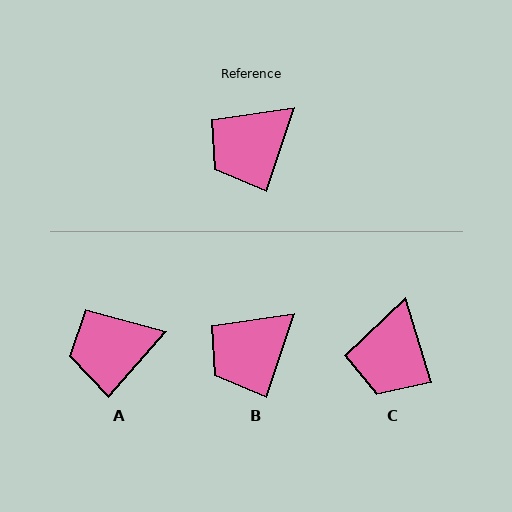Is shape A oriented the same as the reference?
No, it is off by about 23 degrees.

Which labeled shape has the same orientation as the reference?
B.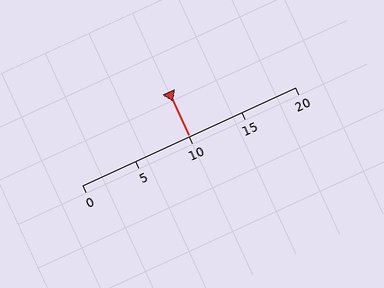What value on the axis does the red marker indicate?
The marker indicates approximately 10.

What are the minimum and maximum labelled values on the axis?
The axis runs from 0 to 20.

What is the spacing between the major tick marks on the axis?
The major ticks are spaced 5 apart.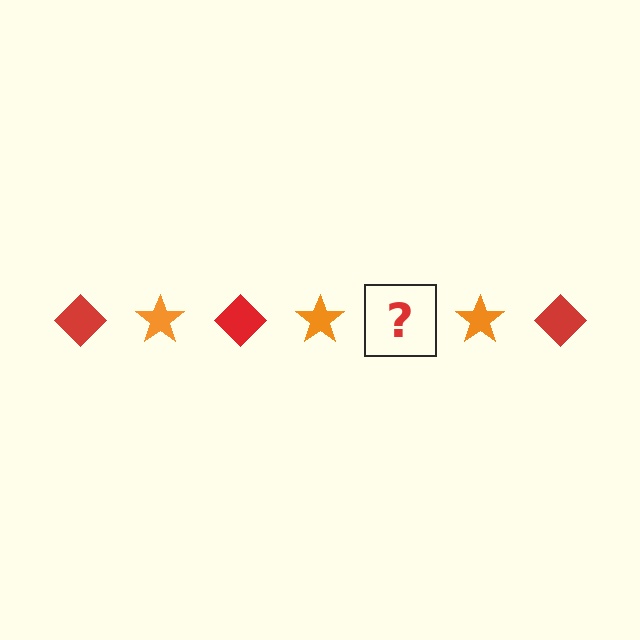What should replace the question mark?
The question mark should be replaced with a red diamond.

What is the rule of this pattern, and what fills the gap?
The rule is that the pattern alternates between red diamond and orange star. The gap should be filled with a red diamond.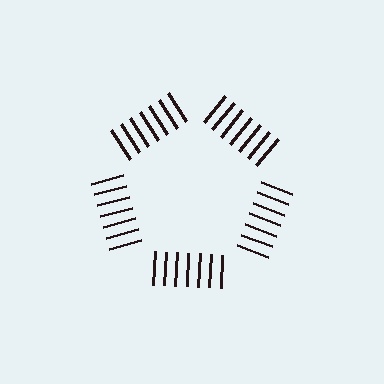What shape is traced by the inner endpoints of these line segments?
An illusory pentagon — the line segments terminate on its edges but no continuous stroke is drawn.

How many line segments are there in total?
35 — 7 along each of the 5 edges.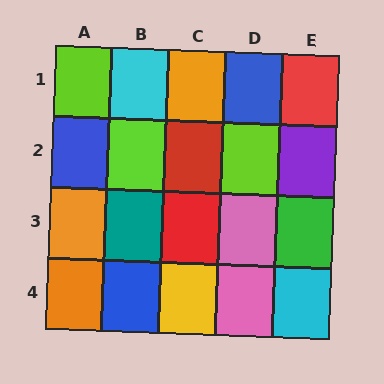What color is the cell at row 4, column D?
Pink.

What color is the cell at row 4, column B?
Blue.